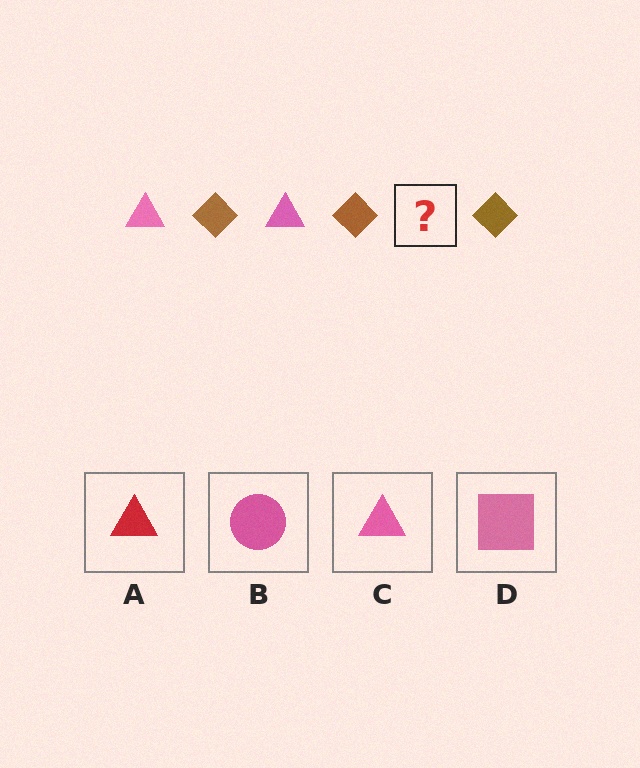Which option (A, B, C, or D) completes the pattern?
C.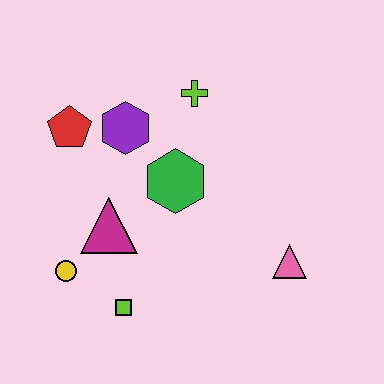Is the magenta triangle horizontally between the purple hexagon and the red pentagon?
Yes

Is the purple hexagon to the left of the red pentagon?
No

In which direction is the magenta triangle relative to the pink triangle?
The magenta triangle is to the left of the pink triangle.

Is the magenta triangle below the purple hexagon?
Yes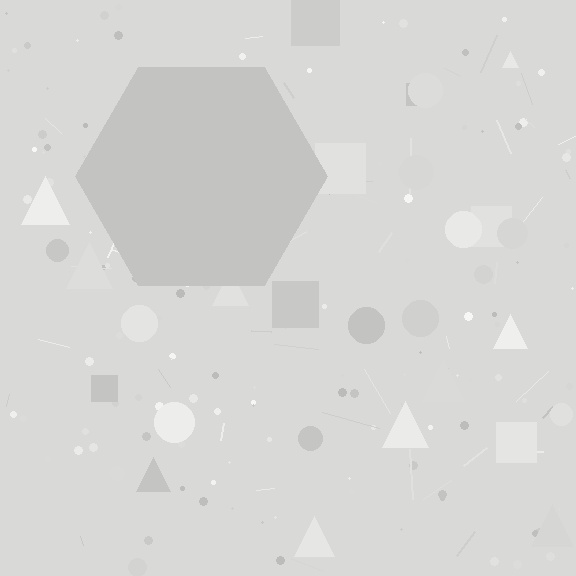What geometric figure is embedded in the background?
A hexagon is embedded in the background.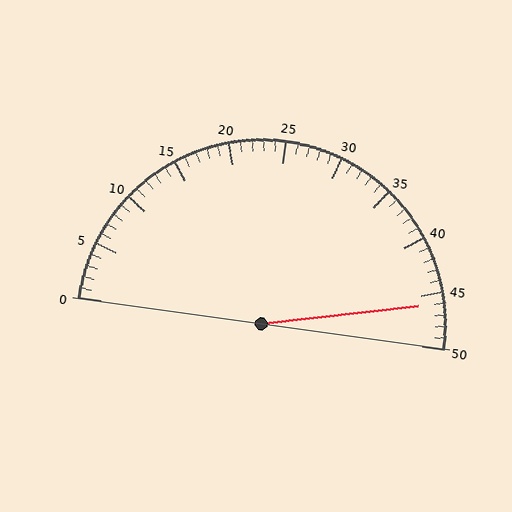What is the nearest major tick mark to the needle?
The nearest major tick mark is 45.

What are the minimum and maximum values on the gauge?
The gauge ranges from 0 to 50.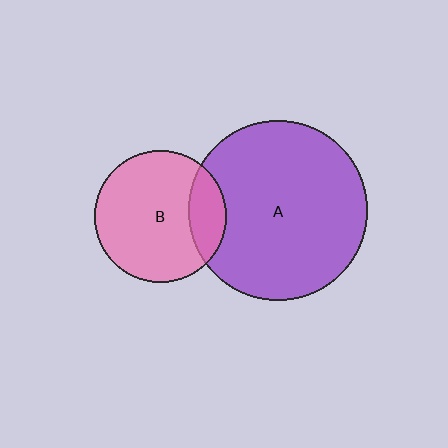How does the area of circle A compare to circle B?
Approximately 1.8 times.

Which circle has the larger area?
Circle A (purple).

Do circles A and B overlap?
Yes.